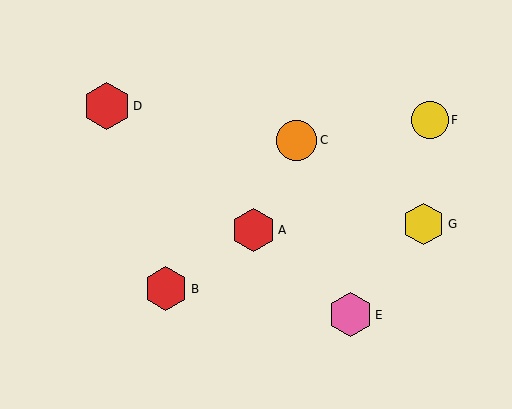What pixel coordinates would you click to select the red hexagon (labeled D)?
Click at (107, 106) to select the red hexagon D.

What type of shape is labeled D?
Shape D is a red hexagon.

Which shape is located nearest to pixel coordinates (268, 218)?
The red hexagon (labeled A) at (254, 230) is nearest to that location.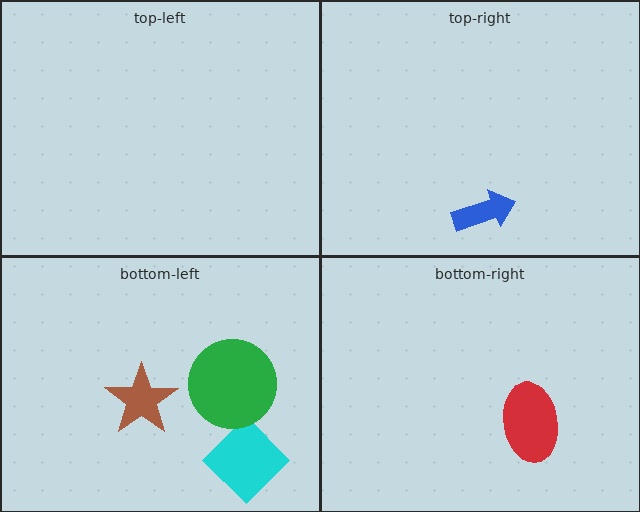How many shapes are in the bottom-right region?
1.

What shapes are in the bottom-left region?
The brown star, the cyan diamond, the green circle.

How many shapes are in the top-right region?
1.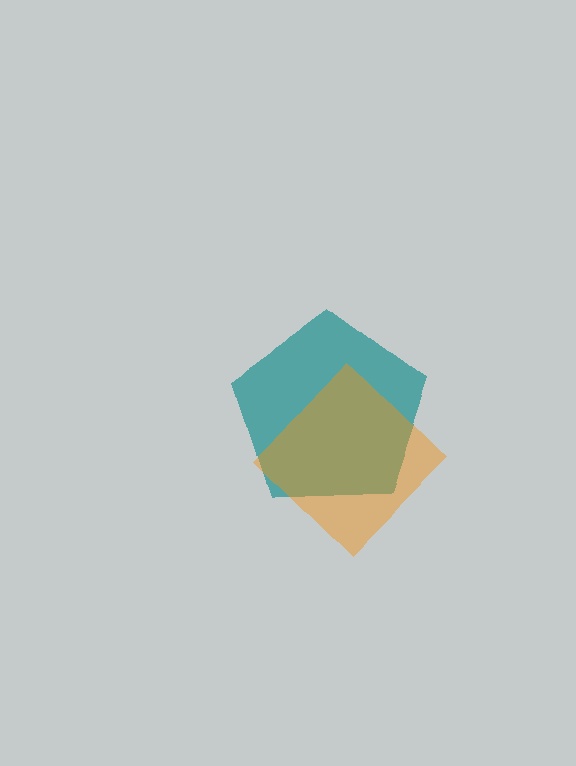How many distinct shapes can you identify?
There are 2 distinct shapes: a teal pentagon, an orange diamond.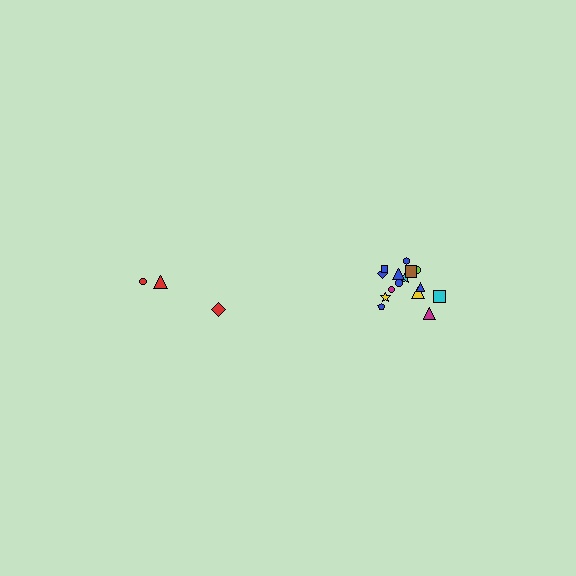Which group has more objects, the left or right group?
The right group.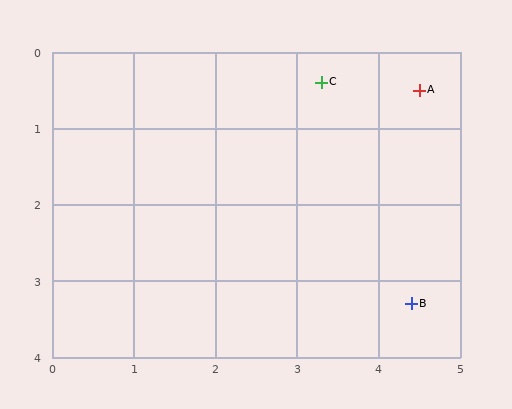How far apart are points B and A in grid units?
Points B and A are about 2.8 grid units apart.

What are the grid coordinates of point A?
Point A is at approximately (4.5, 0.5).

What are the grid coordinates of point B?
Point B is at approximately (4.4, 3.3).